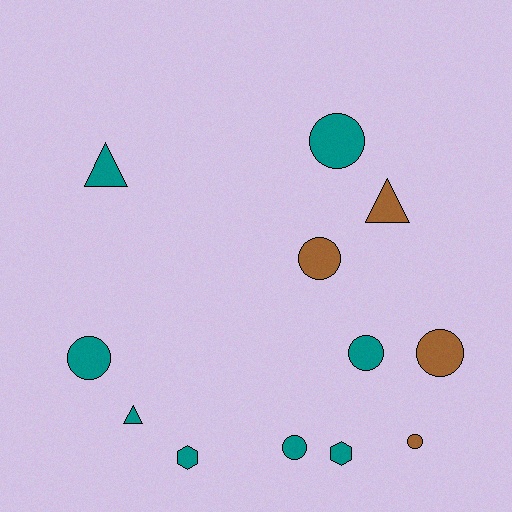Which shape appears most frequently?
Circle, with 7 objects.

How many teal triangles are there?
There are 2 teal triangles.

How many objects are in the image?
There are 12 objects.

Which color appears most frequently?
Teal, with 8 objects.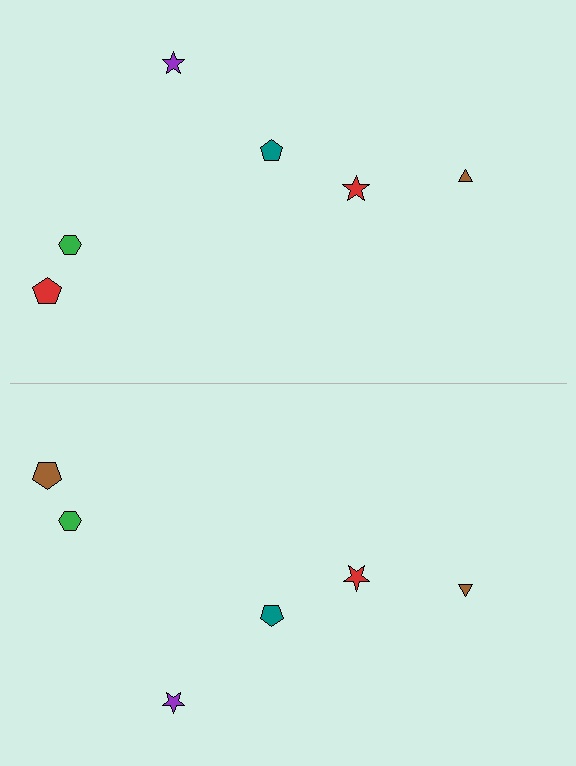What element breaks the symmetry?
The brown pentagon on the bottom side breaks the symmetry — its mirror counterpart is red.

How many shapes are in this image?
There are 12 shapes in this image.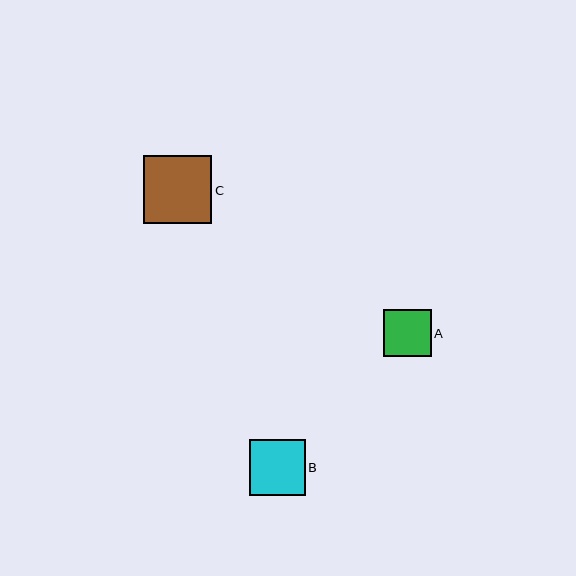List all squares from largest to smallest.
From largest to smallest: C, B, A.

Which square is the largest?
Square C is the largest with a size of approximately 68 pixels.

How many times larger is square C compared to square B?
Square C is approximately 1.2 times the size of square B.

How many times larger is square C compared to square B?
Square C is approximately 1.2 times the size of square B.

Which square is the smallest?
Square A is the smallest with a size of approximately 48 pixels.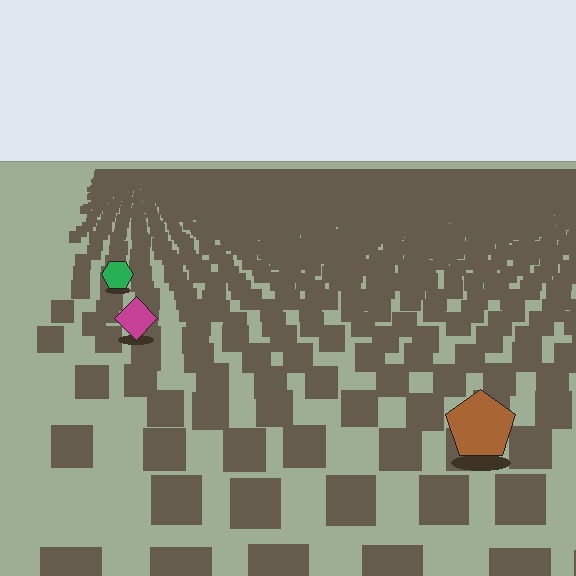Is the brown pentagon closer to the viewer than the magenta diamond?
Yes. The brown pentagon is closer — you can tell from the texture gradient: the ground texture is coarser near it.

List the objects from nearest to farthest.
From nearest to farthest: the brown pentagon, the magenta diamond, the green hexagon.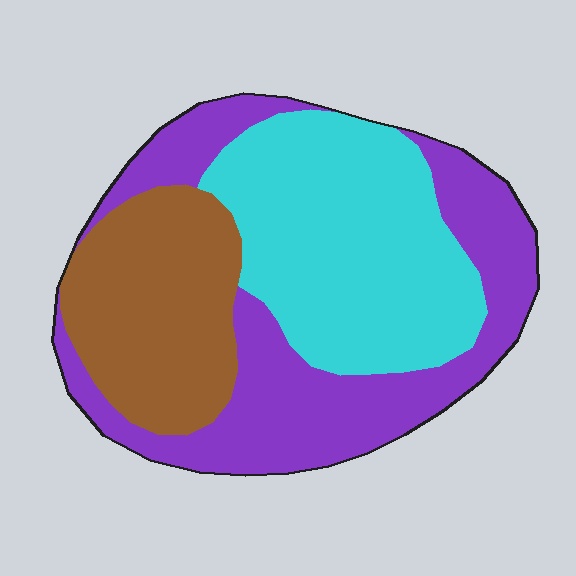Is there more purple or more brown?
Purple.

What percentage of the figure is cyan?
Cyan covers 37% of the figure.